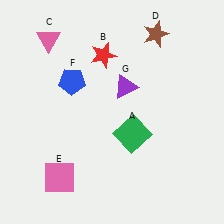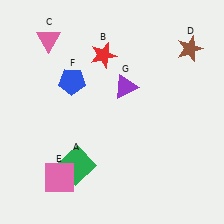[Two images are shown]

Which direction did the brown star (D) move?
The brown star (D) moved right.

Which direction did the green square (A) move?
The green square (A) moved left.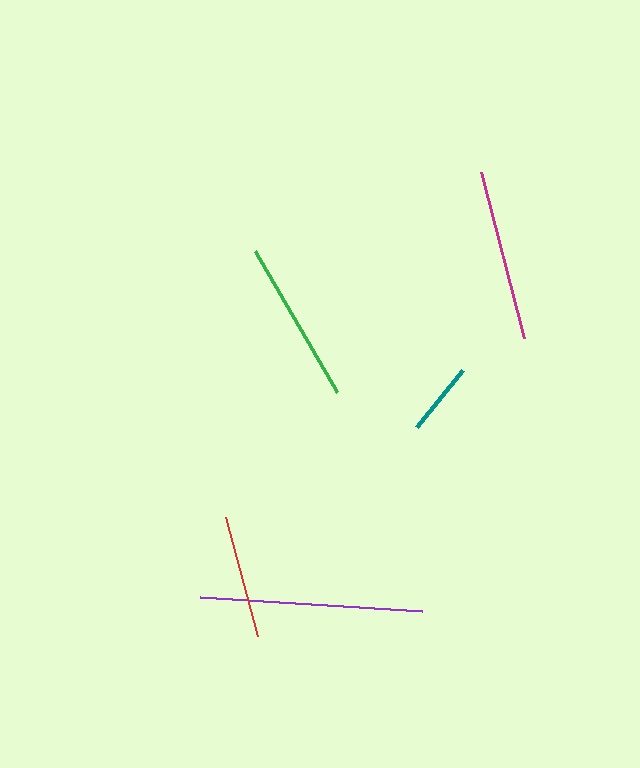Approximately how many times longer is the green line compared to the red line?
The green line is approximately 1.3 times the length of the red line.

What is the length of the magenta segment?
The magenta segment is approximately 172 pixels long.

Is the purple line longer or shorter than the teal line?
The purple line is longer than the teal line.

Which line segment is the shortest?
The teal line is the shortest at approximately 74 pixels.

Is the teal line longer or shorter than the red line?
The red line is longer than the teal line.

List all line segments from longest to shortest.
From longest to shortest: purple, magenta, green, red, teal.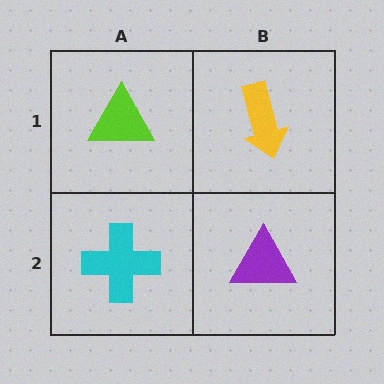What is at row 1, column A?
A lime triangle.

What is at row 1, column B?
A yellow arrow.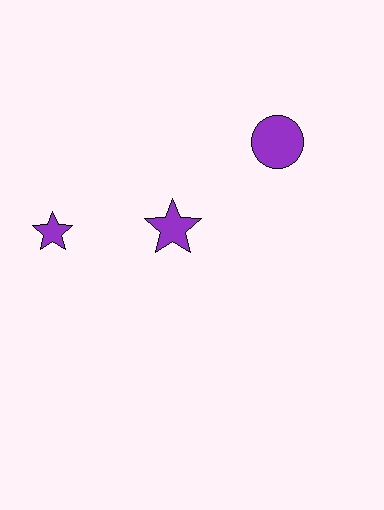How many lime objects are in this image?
There are no lime objects.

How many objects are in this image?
There are 3 objects.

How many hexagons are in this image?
There are no hexagons.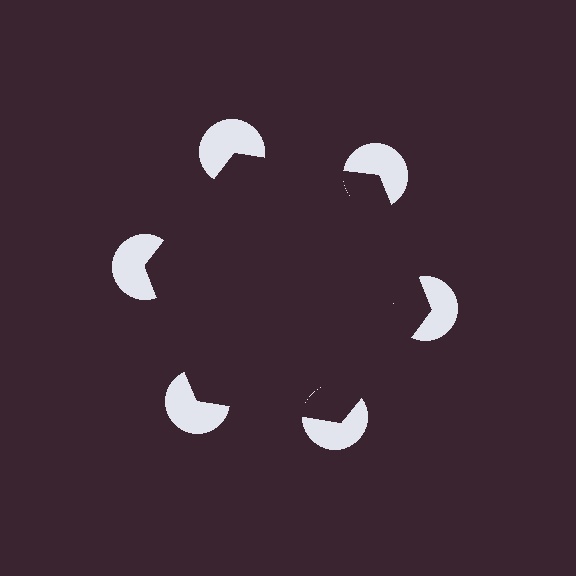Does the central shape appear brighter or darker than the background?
It typically appears slightly darker than the background, even though no actual brightness change is drawn.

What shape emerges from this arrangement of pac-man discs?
An illusory hexagon — its edges are inferred from the aligned wedge cuts in the pac-man discs, not physically drawn.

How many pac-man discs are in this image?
There are 6 — one at each vertex of the illusory hexagon.